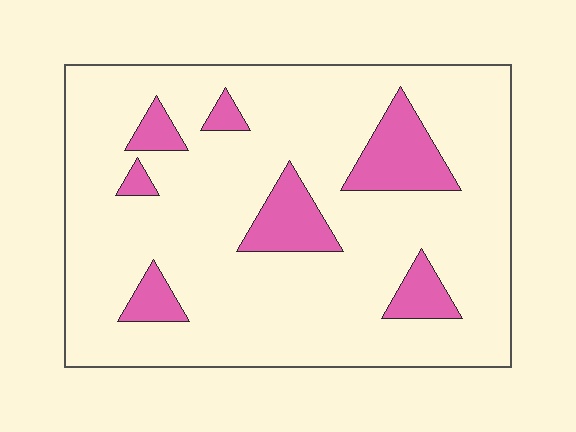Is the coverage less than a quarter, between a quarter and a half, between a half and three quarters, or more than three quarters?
Less than a quarter.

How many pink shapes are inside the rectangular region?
7.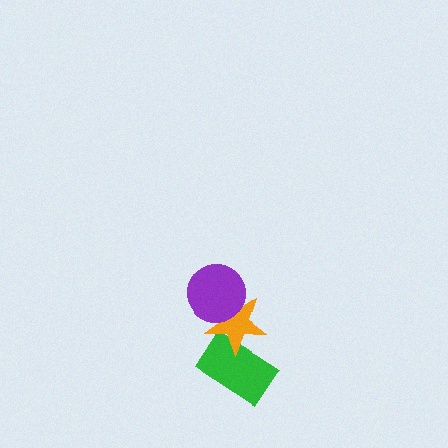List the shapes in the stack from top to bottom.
From top to bottom: the purple circle, the orange star, the green rectangle.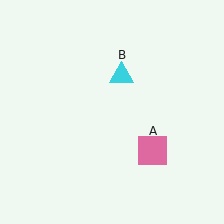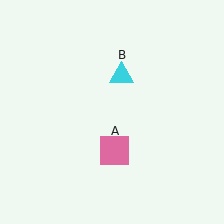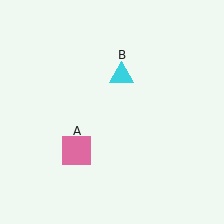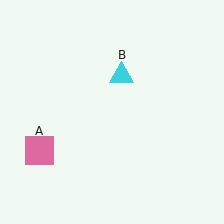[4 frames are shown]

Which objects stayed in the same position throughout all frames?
Cyan triangle (object B) remained stationary.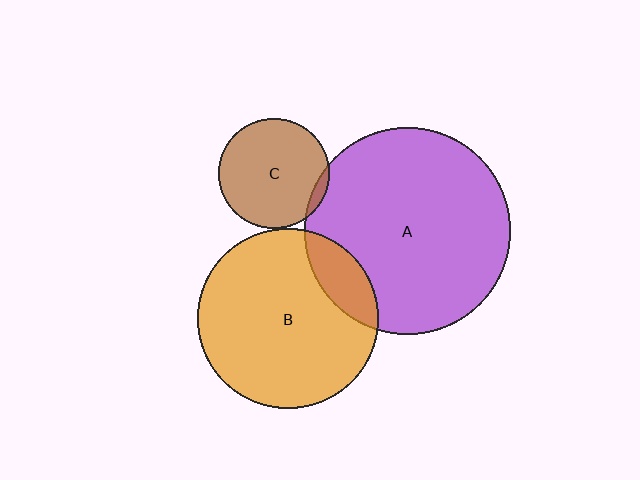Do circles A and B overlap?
Yes.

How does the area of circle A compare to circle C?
Approximately 3.5 times.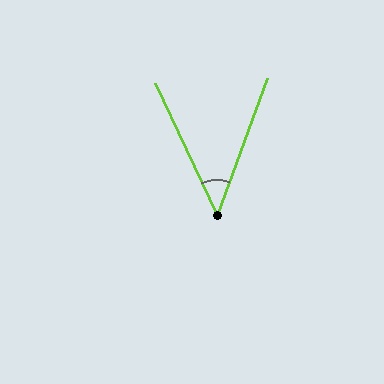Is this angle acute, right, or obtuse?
It is acute.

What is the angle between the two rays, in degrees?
Approximately 45 degrees.